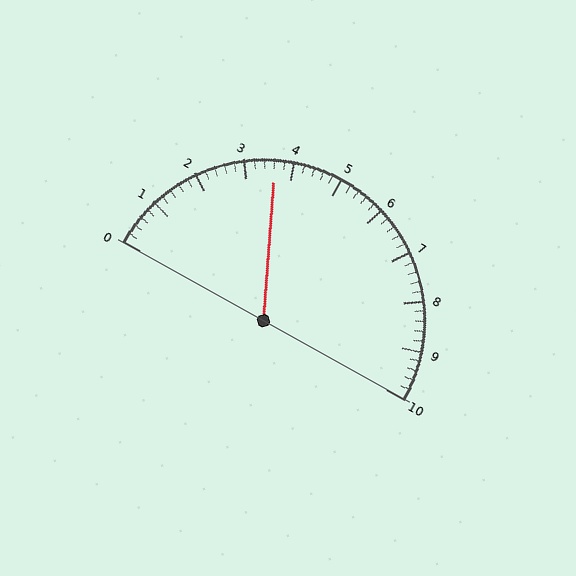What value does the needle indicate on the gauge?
The needle indicates approximately 3.6.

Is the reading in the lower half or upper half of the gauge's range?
The reading is in the lower half of the range (0 to 10).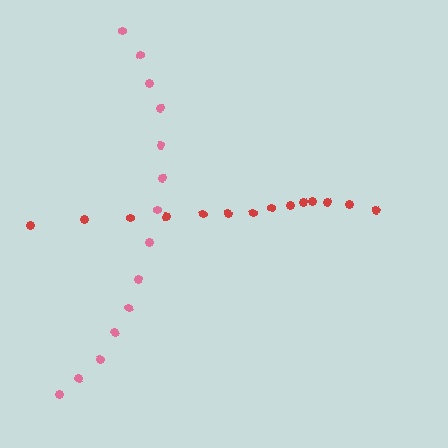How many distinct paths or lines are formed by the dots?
There are 2 distinct paths.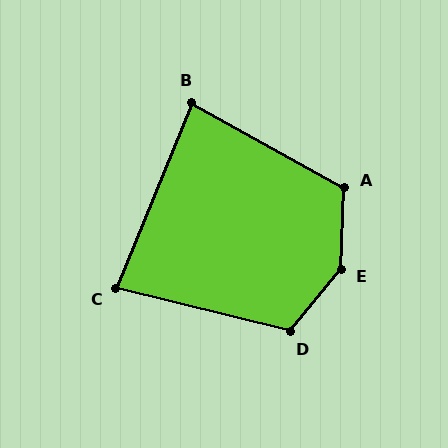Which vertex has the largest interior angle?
E, at approximately 142 degrees.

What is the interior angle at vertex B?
Approximately 83 degrees (acute).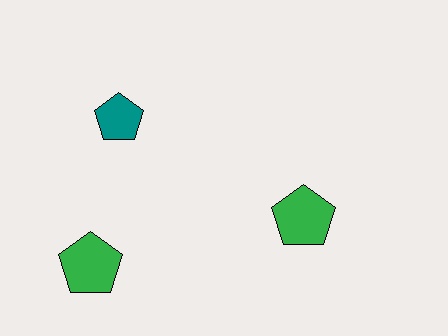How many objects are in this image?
There are 3 objects.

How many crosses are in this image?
There are no crosses.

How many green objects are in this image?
There are 2 green objects.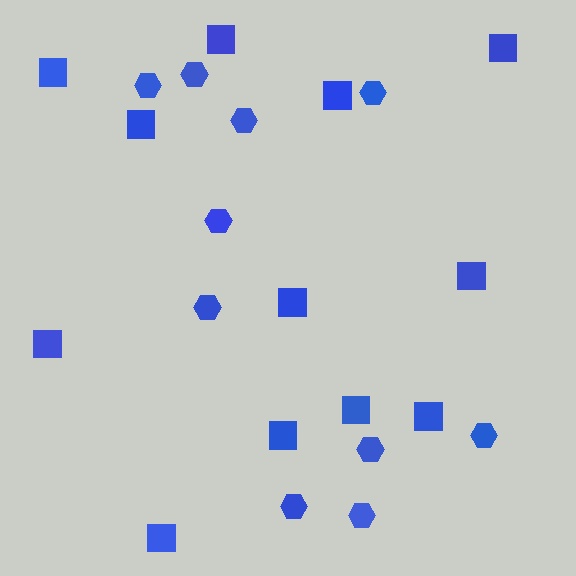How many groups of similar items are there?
There are 2 groups: one group of squares (12) and one group of hexagons (10).